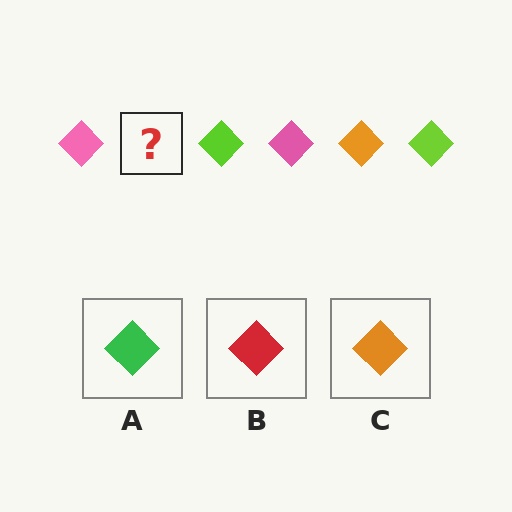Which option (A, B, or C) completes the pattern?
C.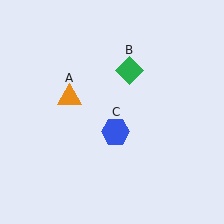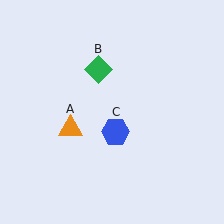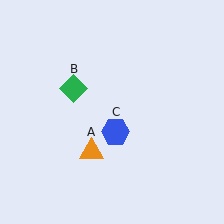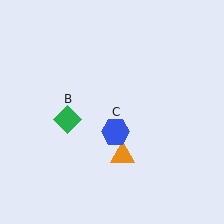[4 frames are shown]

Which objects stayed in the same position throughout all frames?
Blue hexagon (object C) remained stationary.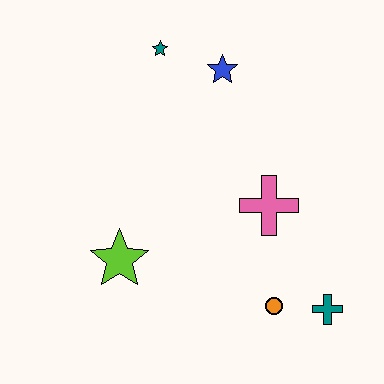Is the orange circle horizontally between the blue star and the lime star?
No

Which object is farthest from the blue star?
The teal cross is farthest from the blue star.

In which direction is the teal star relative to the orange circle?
The teal star is above the orange circle.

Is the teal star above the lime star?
Yes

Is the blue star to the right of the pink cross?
No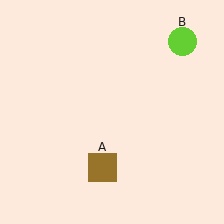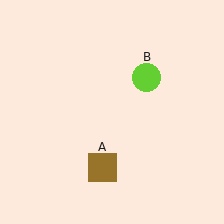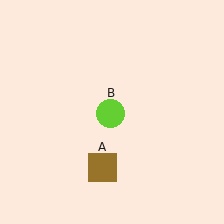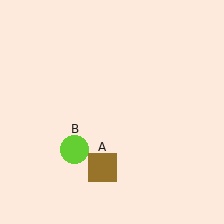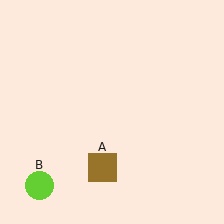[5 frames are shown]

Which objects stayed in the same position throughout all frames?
Brown square (object A) remained stationary.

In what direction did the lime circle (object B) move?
The lime circle (object B) moved down and to the left.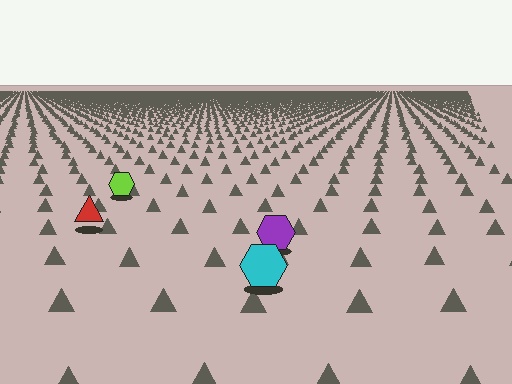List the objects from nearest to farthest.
From nearest to farthest: the cyan hexagon, the purple hexagon, the red triangle, the lime hexagon.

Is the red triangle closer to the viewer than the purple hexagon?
No. The purple hexagon is closer — you can tell from the texture gradient: the ground texture is coarser near it.